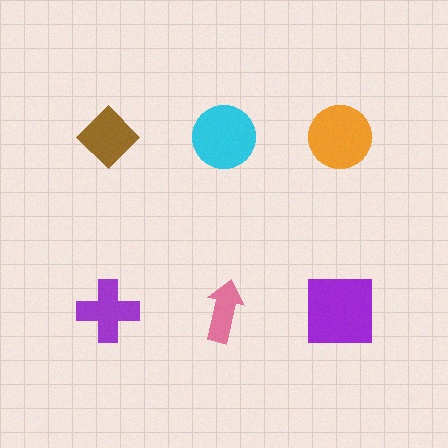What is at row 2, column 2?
A pink arrow.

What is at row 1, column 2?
A cyan circle.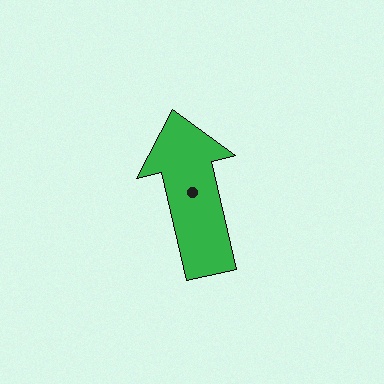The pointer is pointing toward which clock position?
Roughly 12 o'clock.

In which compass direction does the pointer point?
North.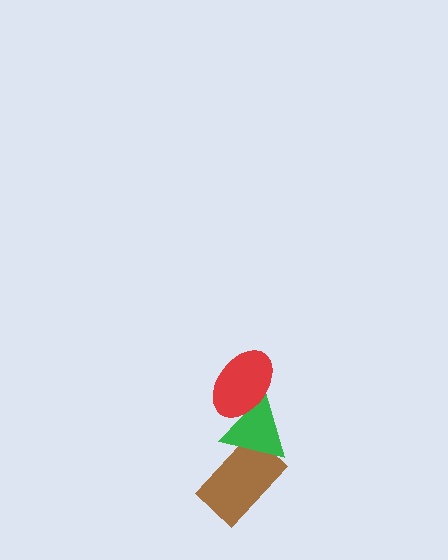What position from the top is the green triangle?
The green triangle is 2nd from the top.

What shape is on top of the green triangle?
The red ellipse is on top of the green triangle.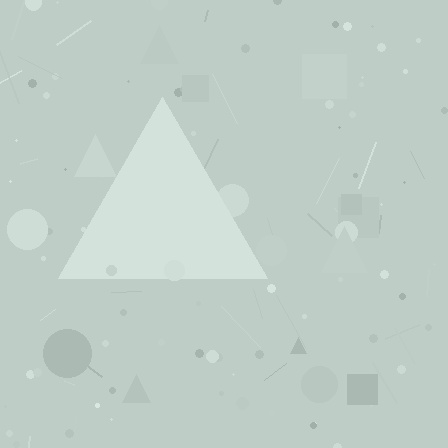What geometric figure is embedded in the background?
A triangle is embedded in the background.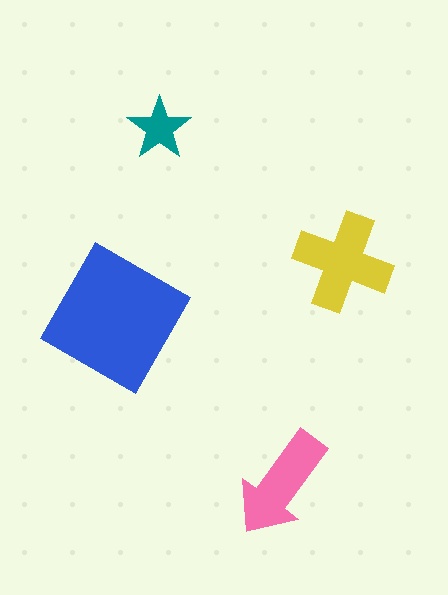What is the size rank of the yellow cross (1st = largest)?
2nd.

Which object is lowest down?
The pink arrow is bottommost.